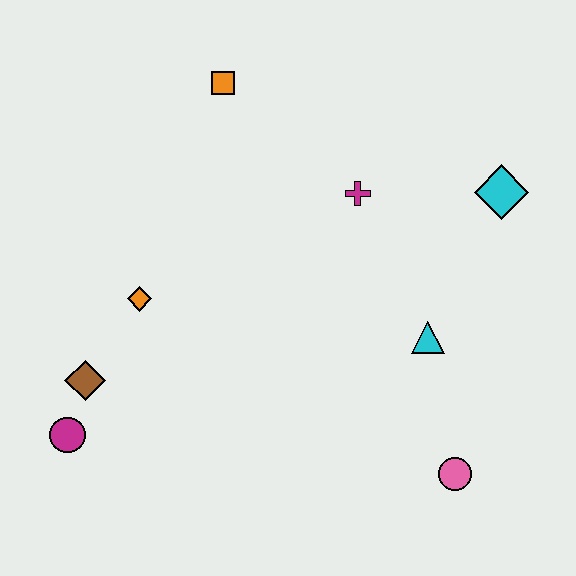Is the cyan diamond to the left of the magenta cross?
No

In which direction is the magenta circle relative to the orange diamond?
The magenta circle is below the orange diamond.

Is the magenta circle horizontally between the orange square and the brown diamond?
No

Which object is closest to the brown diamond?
The magenta circle is closest to the brown diamond.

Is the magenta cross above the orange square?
No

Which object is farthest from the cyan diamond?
The magenta circle is farthest from the cyan diamond.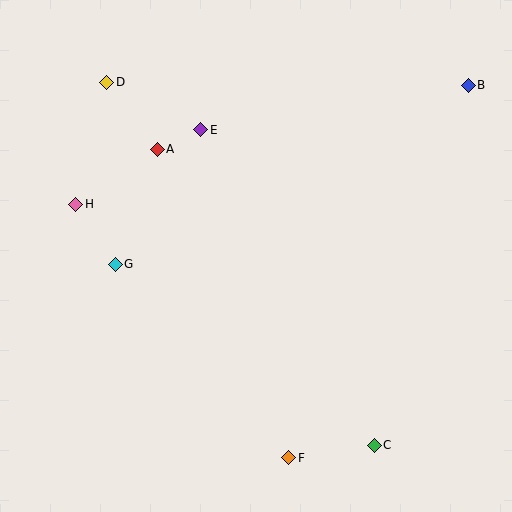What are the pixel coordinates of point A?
Point A is at (157, 149).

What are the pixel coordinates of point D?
Point D is at (107, 82).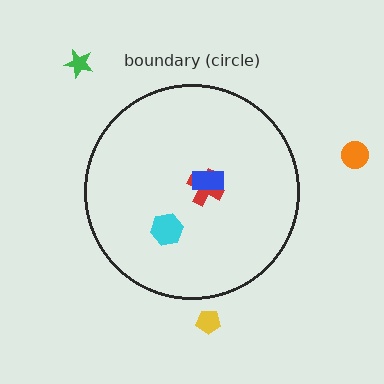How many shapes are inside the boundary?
3 inside, 3 outside.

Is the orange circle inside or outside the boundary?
Outside.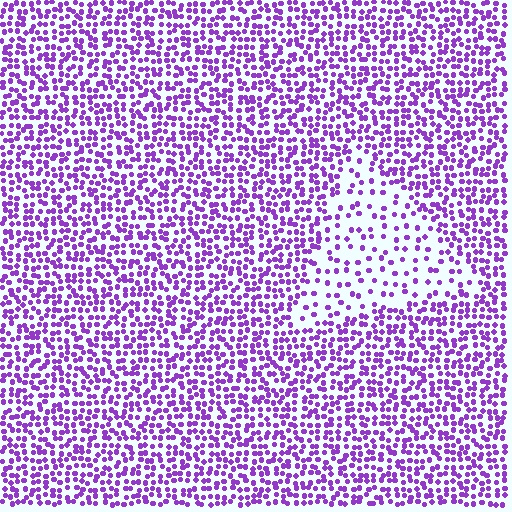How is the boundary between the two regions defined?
The boundary is defined by a change in element density (approximately 2.4x ratio). All elements are the same color, size, and shape.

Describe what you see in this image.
The image contains small purple elements arranged at two different densities. A triangle-shaped region is visible where the elements are less densely packed than the surrounding area.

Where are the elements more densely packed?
The elements are more densely packed outside the triangle boundary.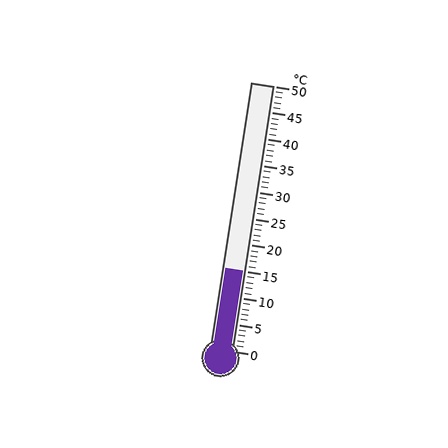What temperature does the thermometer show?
The thermometer shows approximately 15°C.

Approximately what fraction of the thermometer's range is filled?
The thermometer is filled to approximately 30% of its range.